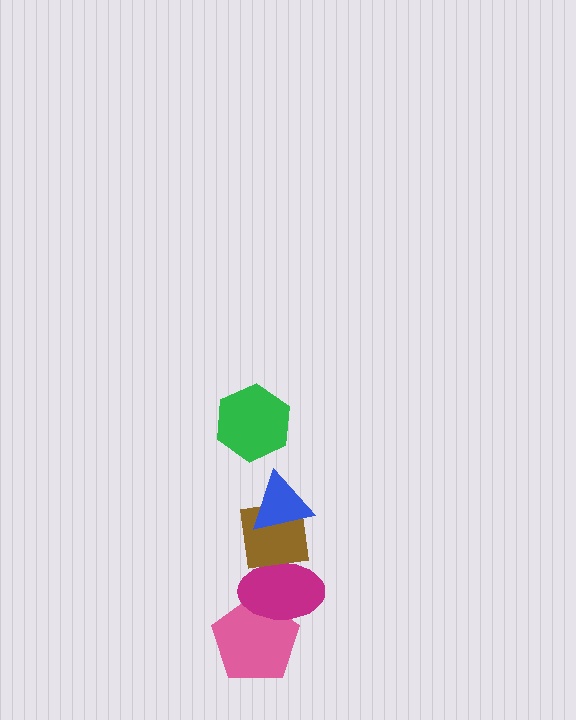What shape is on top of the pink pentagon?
The magenta ellipse is on top of the pink pentagon.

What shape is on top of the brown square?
The blue triangle is on top of the brown square.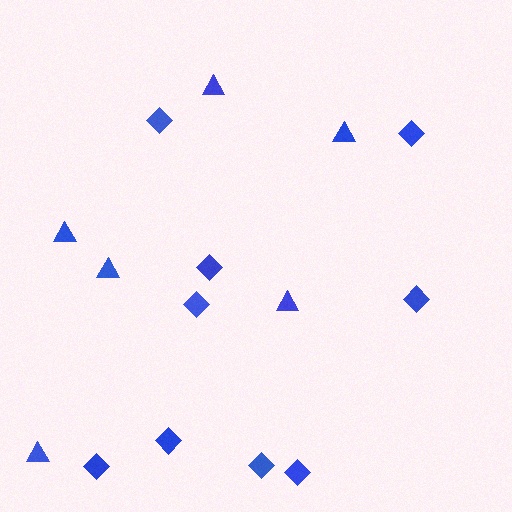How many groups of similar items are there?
There are 2 groups: one group of triangles (6) and one group of diamonds (9).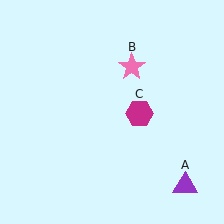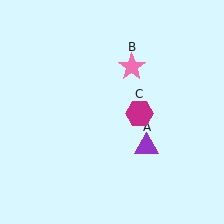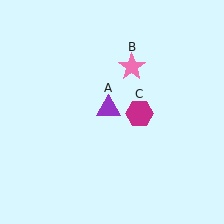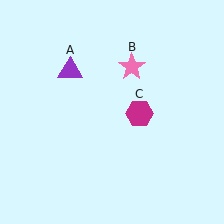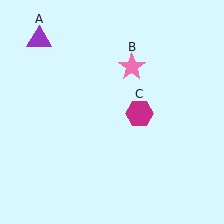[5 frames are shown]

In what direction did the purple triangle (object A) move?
The purple triangle (object A) moved up and to the left.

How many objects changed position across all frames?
1 object changed position: purple triangle (object A).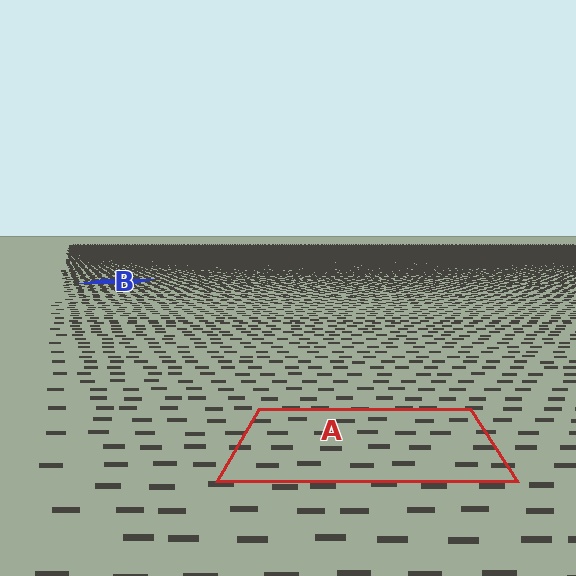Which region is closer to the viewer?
Region A is closer. The texture elements there are larger and more spread out.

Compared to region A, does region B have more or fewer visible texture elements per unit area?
Region B has more texture elements per unit area — they are packed more densely because it is farther away.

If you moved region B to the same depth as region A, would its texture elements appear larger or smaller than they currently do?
They would appear larger. At a closer depth, the same texture elements are projected at a bigger on-screen size.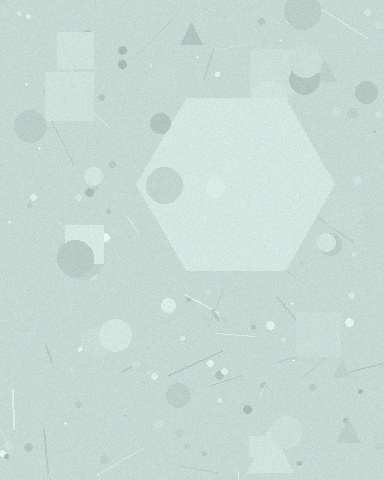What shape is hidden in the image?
A hexagon is hidden in the image.